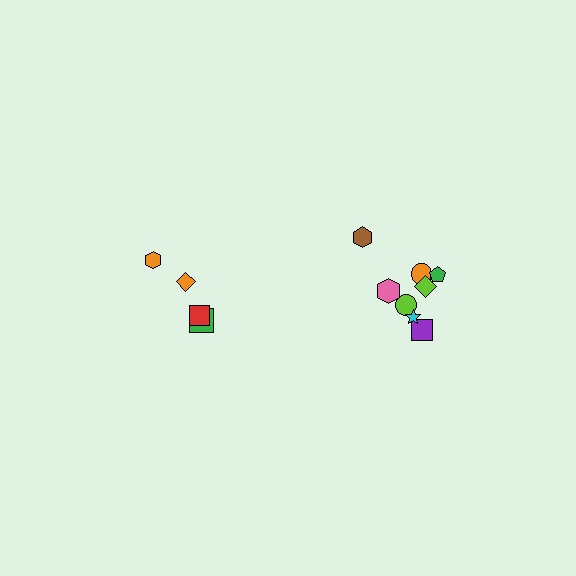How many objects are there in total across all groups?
There are 12 objects.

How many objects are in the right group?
There are 8 objects.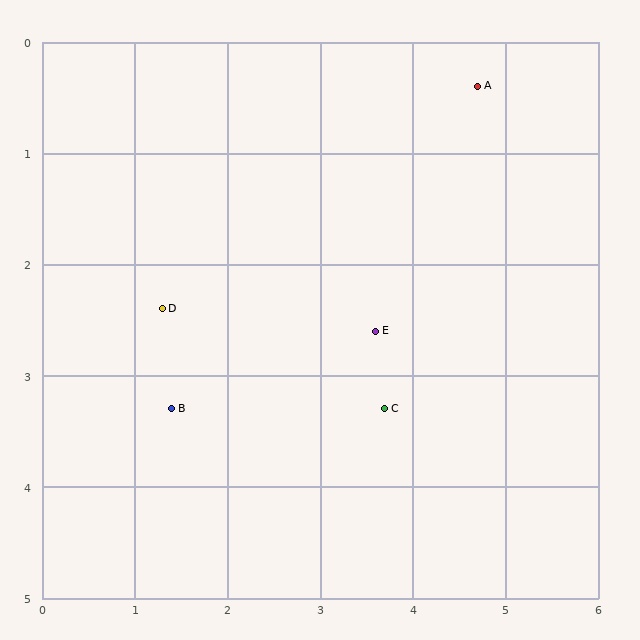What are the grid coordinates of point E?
Point E is at approximately (3.6, 2.6).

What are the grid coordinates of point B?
Point B is at approximately (1.4, 3.3).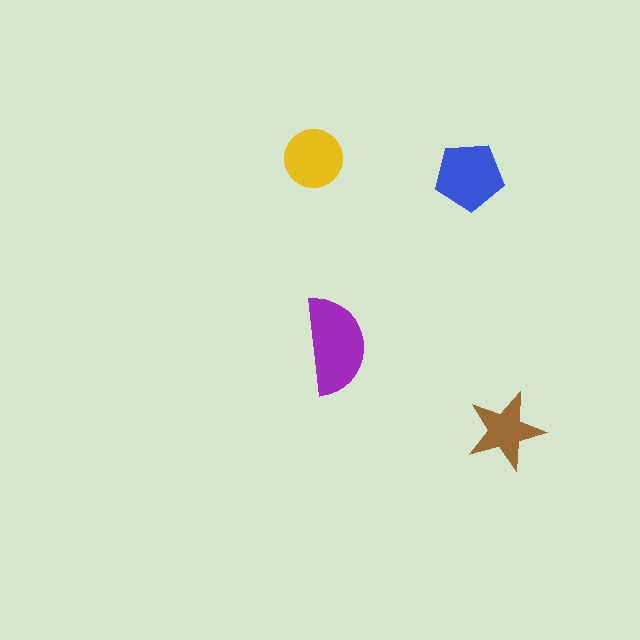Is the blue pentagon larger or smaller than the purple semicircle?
Smaller.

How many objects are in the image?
There are 4 objects in the image.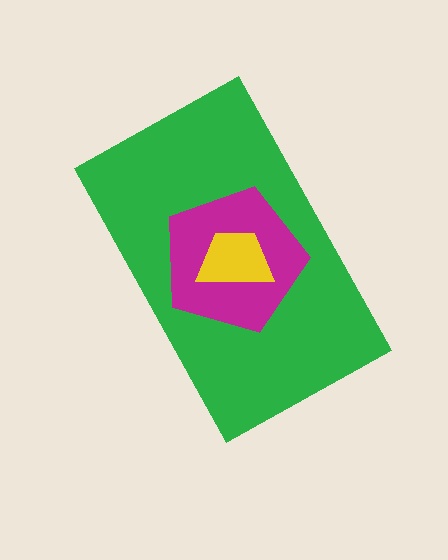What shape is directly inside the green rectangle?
The magenta pentagon.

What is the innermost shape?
The yellow trapezoid.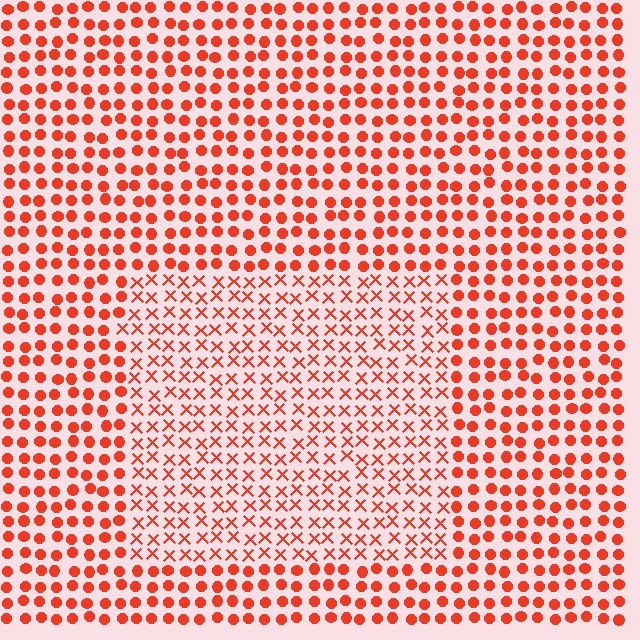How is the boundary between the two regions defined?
The boundary is defined by a change in element shape: X marks inside vs. circles outside. All elements share the same color and spacing.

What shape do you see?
I see a rectangle.